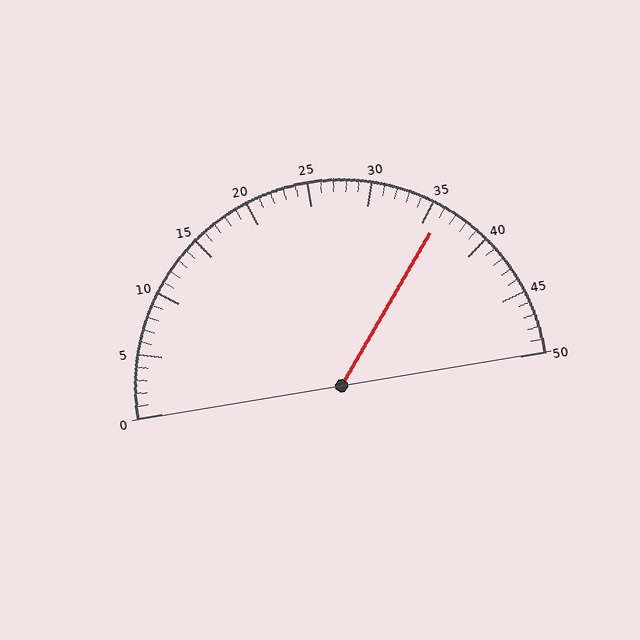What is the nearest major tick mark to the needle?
The nearest major tick mark is 35.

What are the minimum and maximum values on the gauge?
The gauge ranges from 0 to 50.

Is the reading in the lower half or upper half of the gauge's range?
The reading is in the upper half of the range (0 to 50).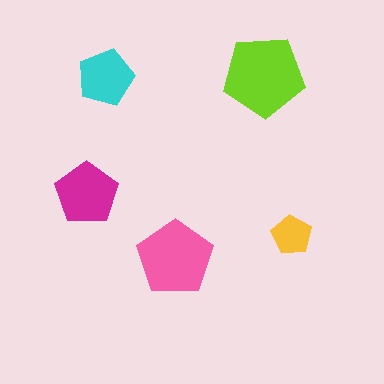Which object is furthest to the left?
The magenta pentagon is leftmost.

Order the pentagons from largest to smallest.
the lime one, the pink one, the magenta one, the cyan one, the yellow one.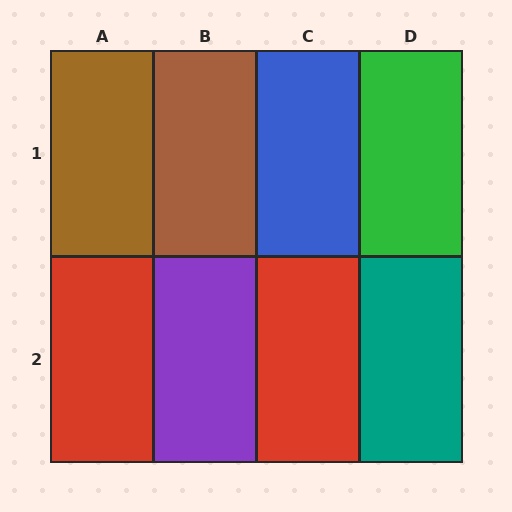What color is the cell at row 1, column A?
Brown.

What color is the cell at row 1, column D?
Green.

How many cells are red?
2 cells are red.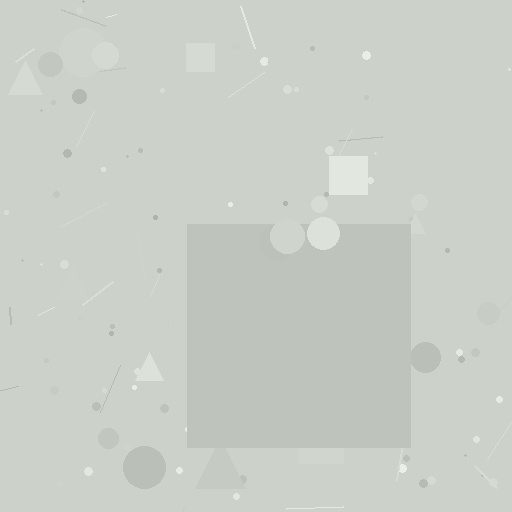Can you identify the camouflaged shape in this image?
The camouflaged shape is a square.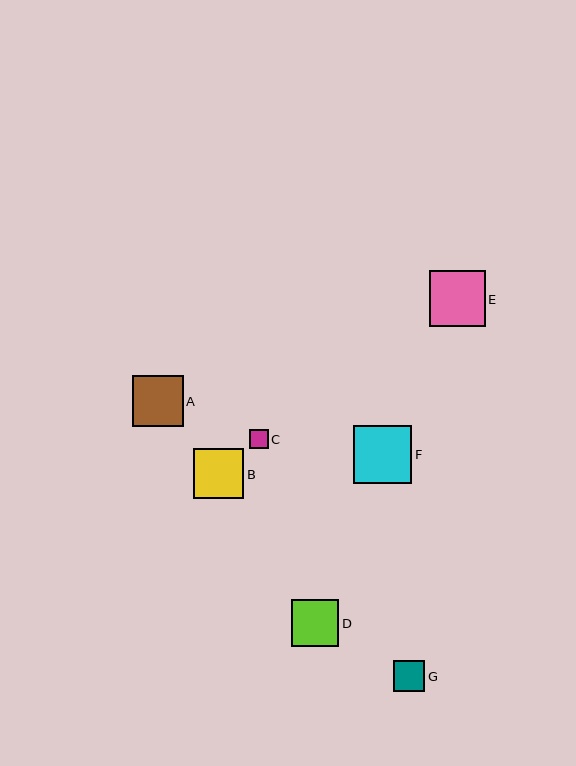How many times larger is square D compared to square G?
Square D is approximately 1.5 times the size of square G.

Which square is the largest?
Square F is the largest with a size of approximately 58 pixels.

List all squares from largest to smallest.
From largest to smallest: F, E, A, B, D, G, C.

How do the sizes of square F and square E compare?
Square F and square E are approximately the same size.